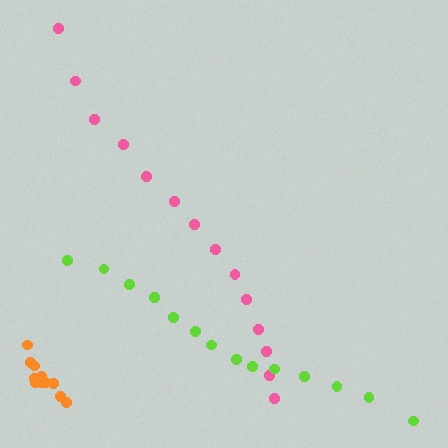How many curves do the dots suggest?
There are 3 distinct paths.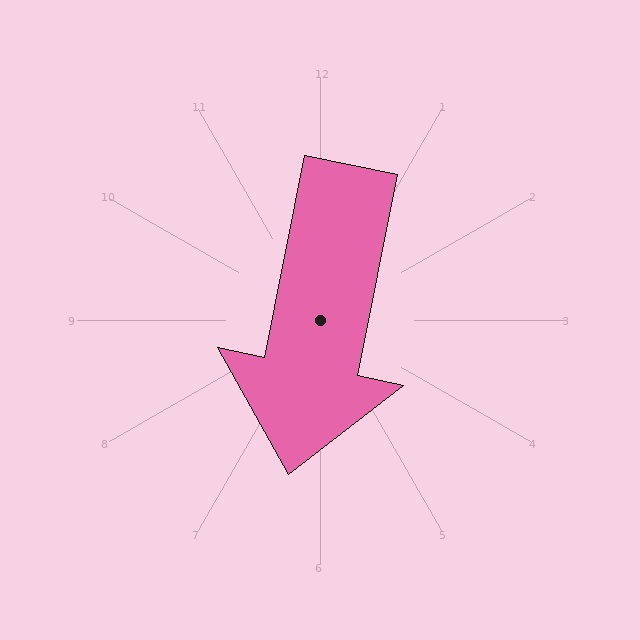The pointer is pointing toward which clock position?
Roughly 6 o'clock.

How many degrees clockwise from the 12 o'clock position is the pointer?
Approximately 191 degrees.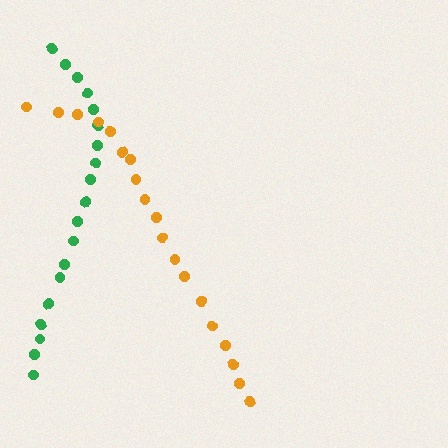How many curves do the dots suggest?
There are 2 distinct paths.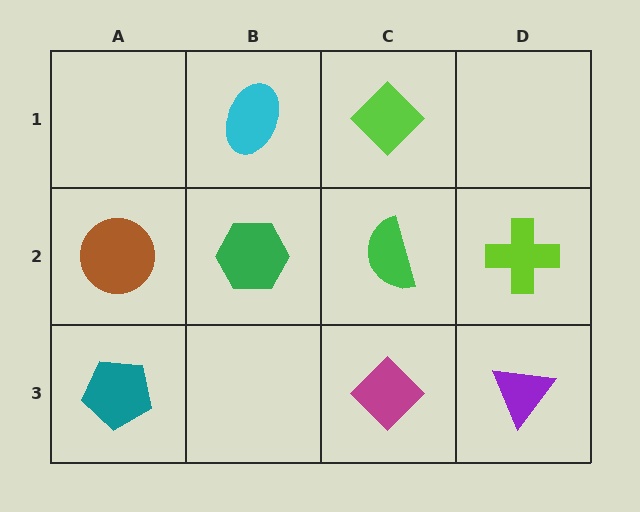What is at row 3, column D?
A purple triangle.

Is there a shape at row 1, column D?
No, that cell is empty.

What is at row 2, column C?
A green semicircle.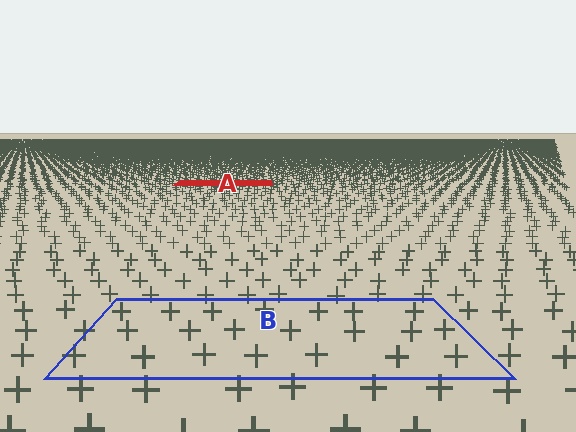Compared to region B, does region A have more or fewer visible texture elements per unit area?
Region A has more texture elements per unit area — they are packed more densely because it is farther away.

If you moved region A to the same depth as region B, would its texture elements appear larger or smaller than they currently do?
They would appear larger. At a closer depth, the same texture elements are projected at a bigger on-screen size.